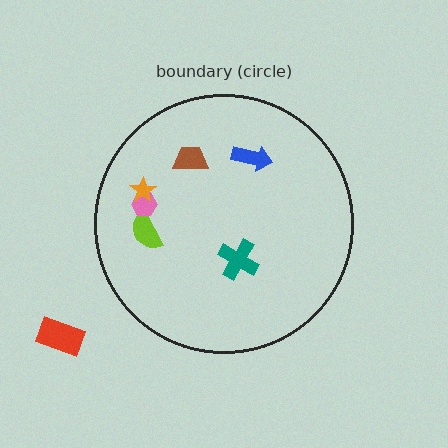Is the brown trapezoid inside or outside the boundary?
Inside.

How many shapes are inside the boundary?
6 inside, 1 outside.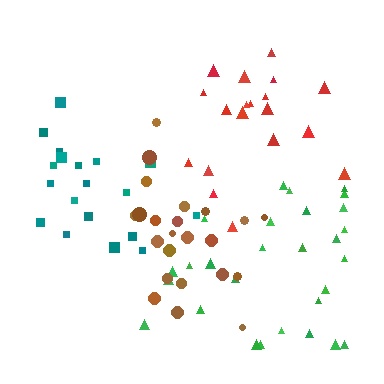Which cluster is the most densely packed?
Brown.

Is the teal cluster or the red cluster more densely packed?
Red.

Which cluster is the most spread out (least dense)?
Green.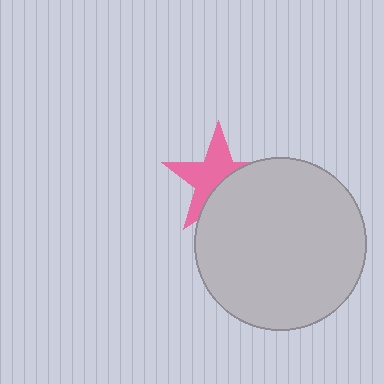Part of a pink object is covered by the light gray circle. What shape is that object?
It is a star.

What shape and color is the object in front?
The object in front is a light gray circle.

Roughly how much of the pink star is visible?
About half of it is visible (roughly 57%).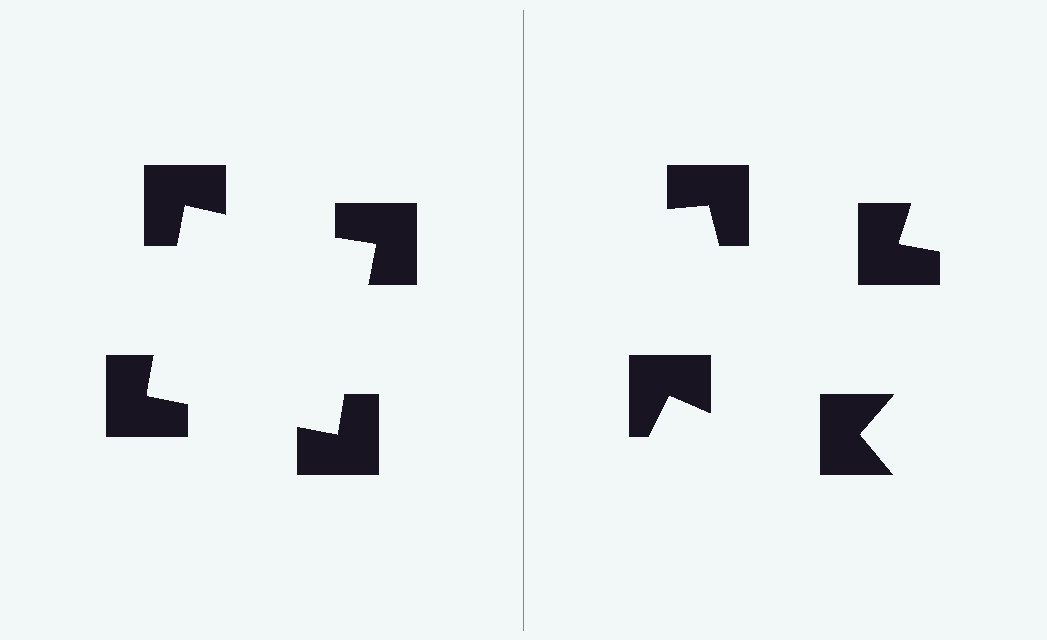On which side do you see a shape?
An illusory square appears on the left side. On the right side the wedge cuts are rotated, so no coherent shape forms.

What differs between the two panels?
The notched squares are positioned identically on both sides; only the wedge orientations differ. On the left they align to a square; on the right they are misaligned.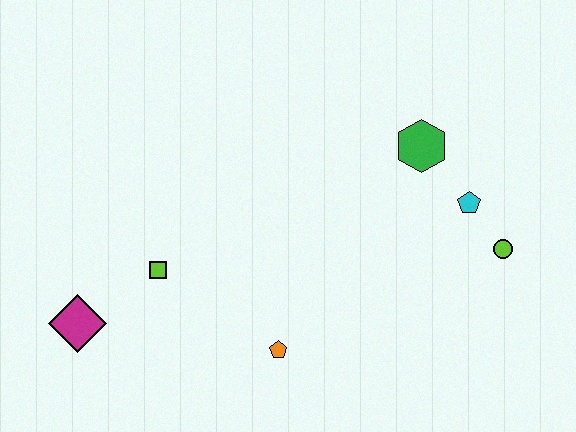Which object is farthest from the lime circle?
The magenta diamond is farthest from the lime circle.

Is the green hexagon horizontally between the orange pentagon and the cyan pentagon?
Yes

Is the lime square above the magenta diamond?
Yes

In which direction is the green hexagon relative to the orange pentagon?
The green hexagon is above the orange pentagon.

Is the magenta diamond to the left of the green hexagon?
Yes